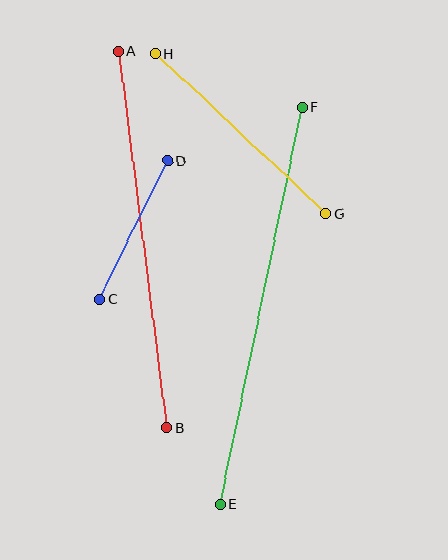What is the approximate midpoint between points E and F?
The midpoint is at approximately (261, 306) pixels.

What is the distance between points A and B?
The distance is approximately 379 pixels.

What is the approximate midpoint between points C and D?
The midpoint is at approximately (134, 230) pixels.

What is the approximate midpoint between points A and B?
The midpoint is at approximately (143, 240) pixels.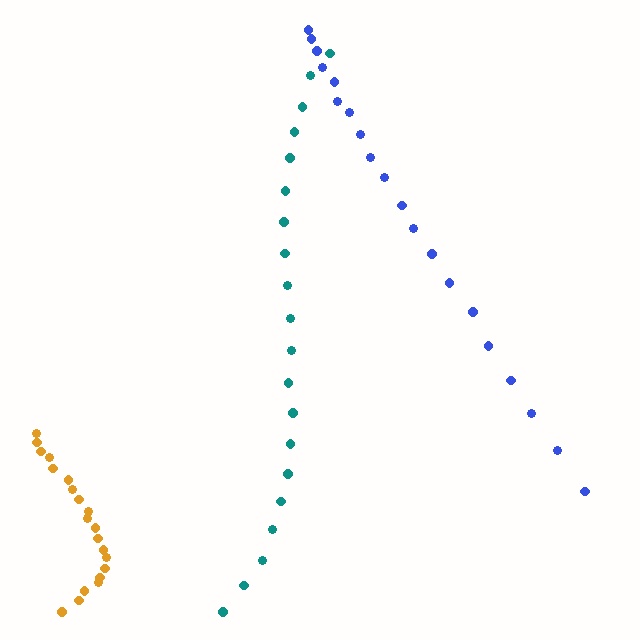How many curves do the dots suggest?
There are 3 distinct paths.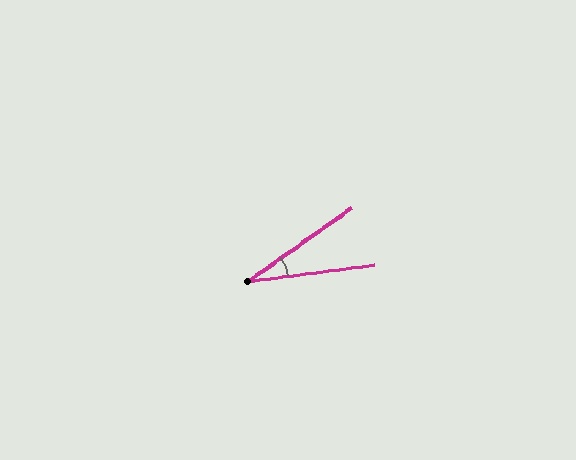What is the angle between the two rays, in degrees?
Approximately 28 degrees.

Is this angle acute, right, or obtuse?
It is acute.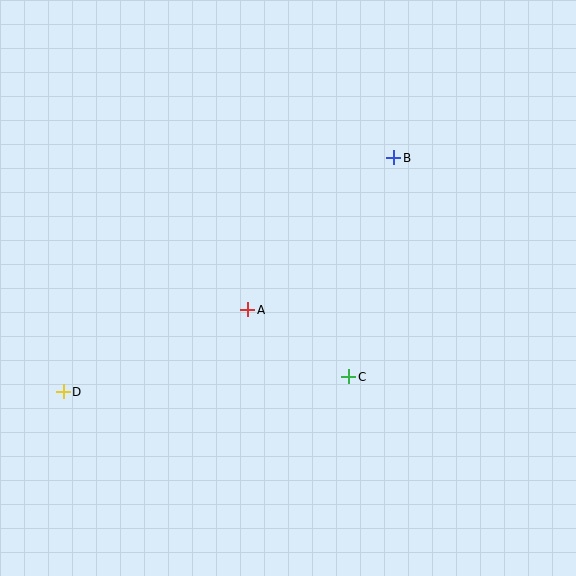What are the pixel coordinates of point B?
Point B is at (394, 158).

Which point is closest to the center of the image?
Point A at (248, 310) is closest to the center.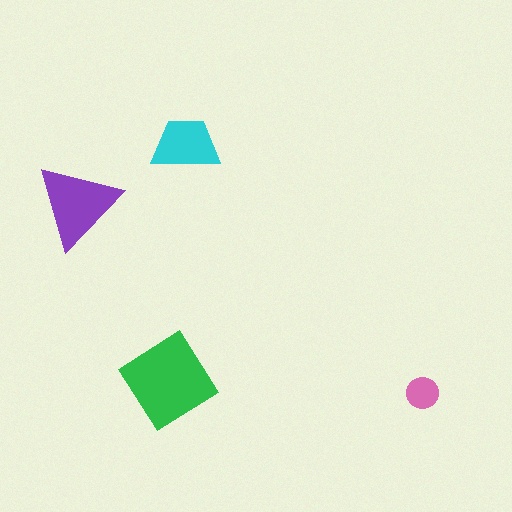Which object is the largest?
The green diamond.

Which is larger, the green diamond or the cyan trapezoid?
The green diamond.